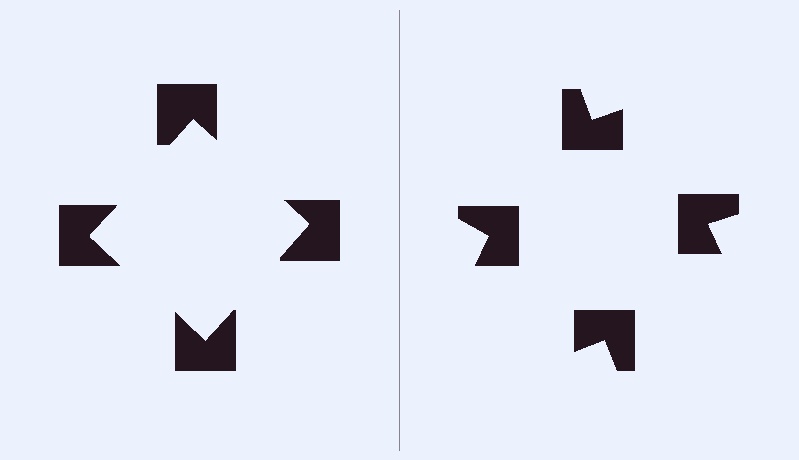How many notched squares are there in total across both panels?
8 — 4 on each side.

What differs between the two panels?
The notched squares are positioned identically on both sides; only the wedge orientations differ. On the left they align to a square; on the right they are misaligned.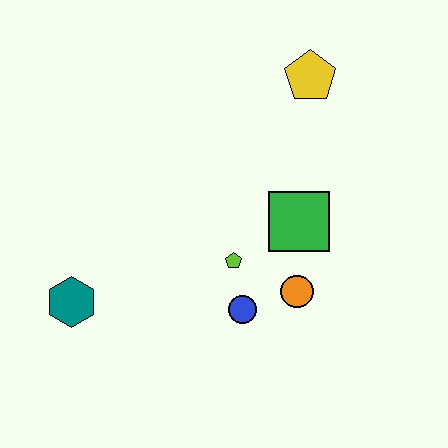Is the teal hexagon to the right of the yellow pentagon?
No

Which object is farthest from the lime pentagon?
The yellow pentagon is farthest from the lime pentagon.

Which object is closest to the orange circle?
The blue circle is closest to the orange circle.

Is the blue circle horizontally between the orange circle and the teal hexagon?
Yes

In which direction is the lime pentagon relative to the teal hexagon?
The lime pentagon is to the right of the teal hexagon.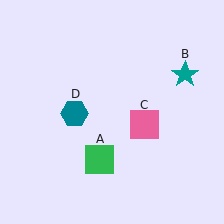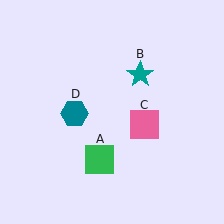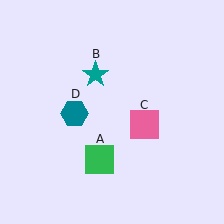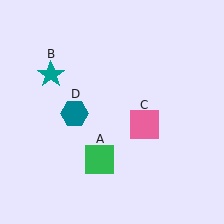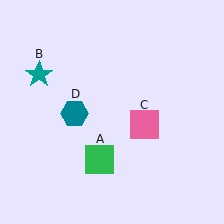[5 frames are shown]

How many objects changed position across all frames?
1 object changed position: teal star (object B).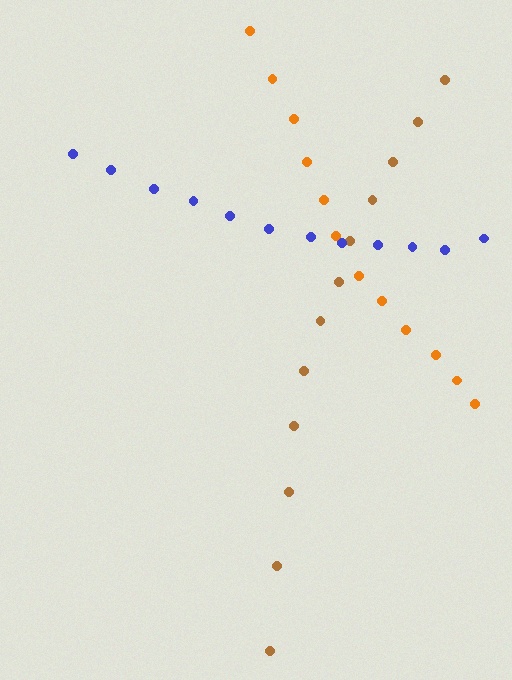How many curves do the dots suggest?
There are 3 distinct paths.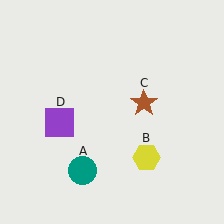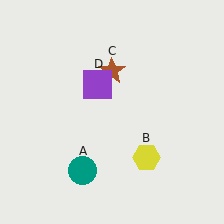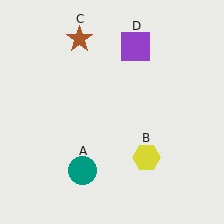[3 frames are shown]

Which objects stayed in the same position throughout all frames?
Teal circle (object A) and yellow hexagon (object B) remained stationary.